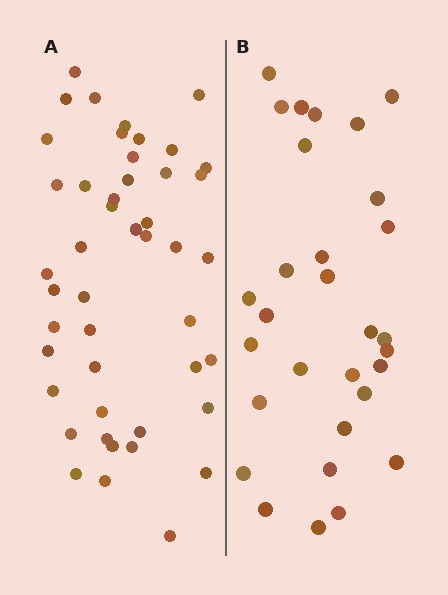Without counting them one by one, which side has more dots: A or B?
Region A (the left region) has more dots.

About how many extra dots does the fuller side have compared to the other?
Region A has approximately 15 more dots than region B.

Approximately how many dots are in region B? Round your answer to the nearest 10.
About 30 dots.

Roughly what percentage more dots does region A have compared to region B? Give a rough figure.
About 55% more.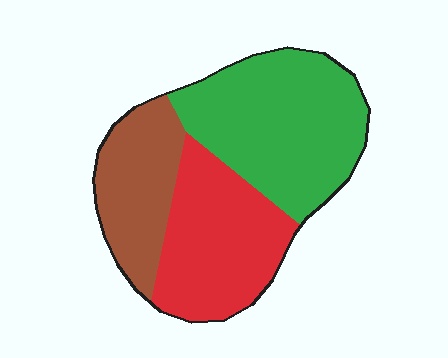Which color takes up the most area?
Green, at roughly 45%.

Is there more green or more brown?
Green.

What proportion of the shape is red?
Red takes up between a sixth and a third of the shape.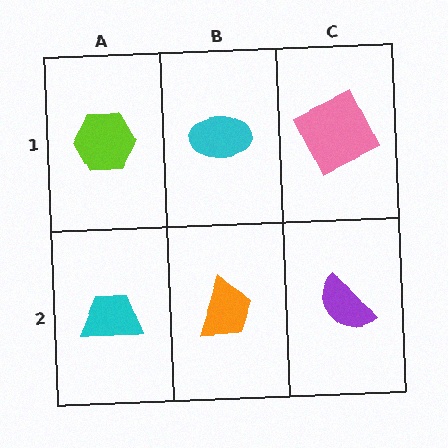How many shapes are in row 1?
3 shapes.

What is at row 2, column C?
A purple semicircle.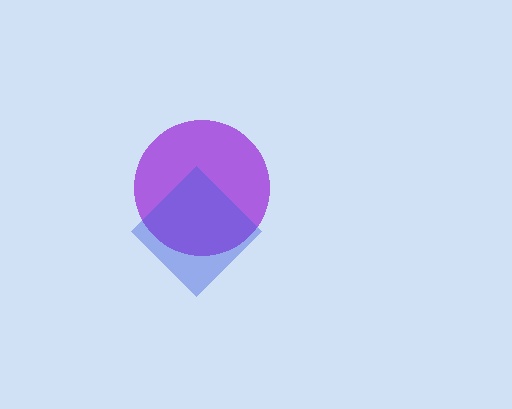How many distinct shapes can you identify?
There are 2 distinct shapes: a purple circle, a blue diamond.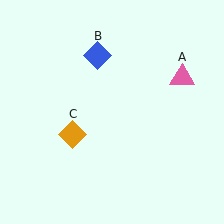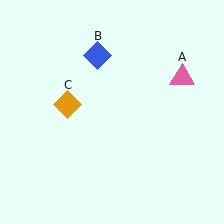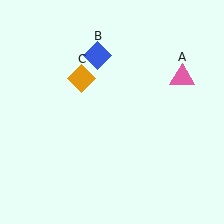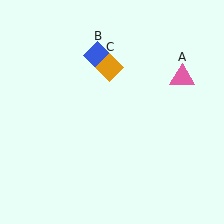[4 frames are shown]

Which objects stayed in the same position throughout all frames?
Pink triangle (object A) and blue diamond (object B) remained stationary.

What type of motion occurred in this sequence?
The orange diamond (object C) rotated clockwise around the center of the scene.